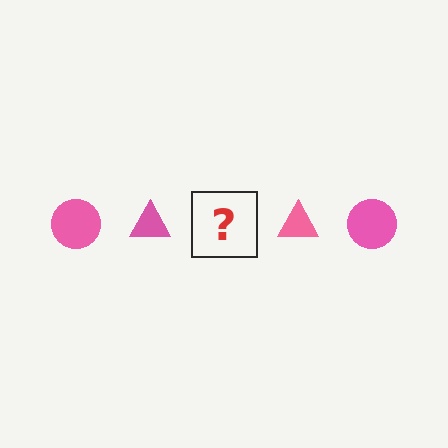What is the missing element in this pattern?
The missing element is a pink circle.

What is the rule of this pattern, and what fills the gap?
The rule is that the pattern cycles through circle, triangle shapes in pink. The gap should be filled with a pink circle.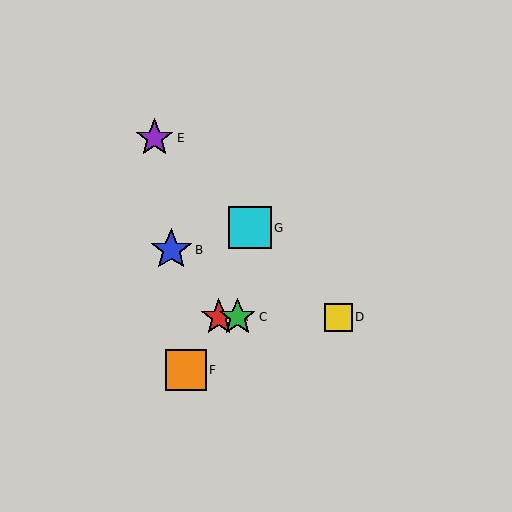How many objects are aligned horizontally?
3 objects (A, C, D) are aligned horizontally.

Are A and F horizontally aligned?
No, A is at y≈317 and F is at y≈370.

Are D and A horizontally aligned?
Yes, both are at y≈317.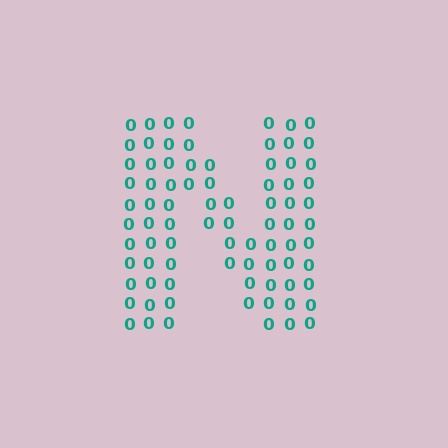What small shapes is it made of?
It is made of small digit 0's.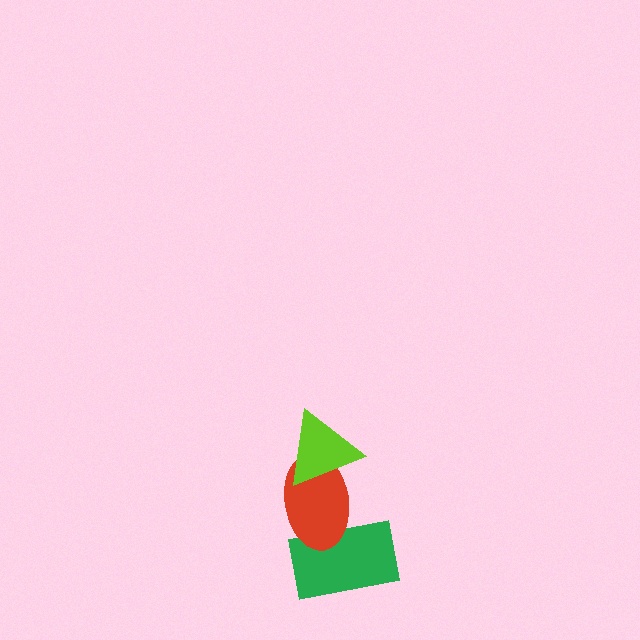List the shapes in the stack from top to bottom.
From top to bottom: the lime triangle, the red ellipse, the green rectangle.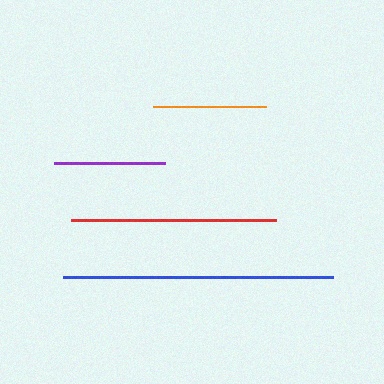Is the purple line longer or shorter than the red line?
The red line is longer than the purple line.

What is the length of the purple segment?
The purple segment is approximately 111 pixels long.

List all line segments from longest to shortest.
From longest to shortest: blue, red, orange, purple.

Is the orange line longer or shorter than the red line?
The red line is longer than the orange line.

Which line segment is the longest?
The blue line is the longest at approximately 269 pixels.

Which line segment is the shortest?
The purple line is the shortest at approximately 111 pixels.